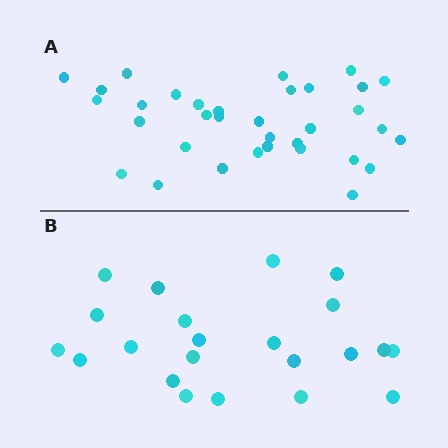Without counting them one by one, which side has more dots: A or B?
Region A (the top region) has more dots.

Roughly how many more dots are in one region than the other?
Region A has roughly 12 or so more dots than region B.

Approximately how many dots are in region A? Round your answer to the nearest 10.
About 30 dots. (The exact count is 34, which rounds to 30.)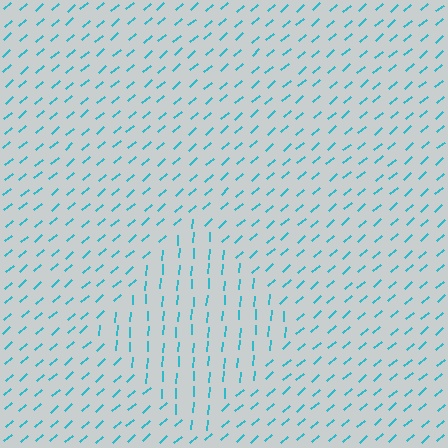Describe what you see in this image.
The image is filled with small cyan line segments. A diamond region in the image has lines oriented differently from the surrounding lines, creating a visible texture boundary.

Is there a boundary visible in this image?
Yes, there is a texture boundary formed by a change in line orientation.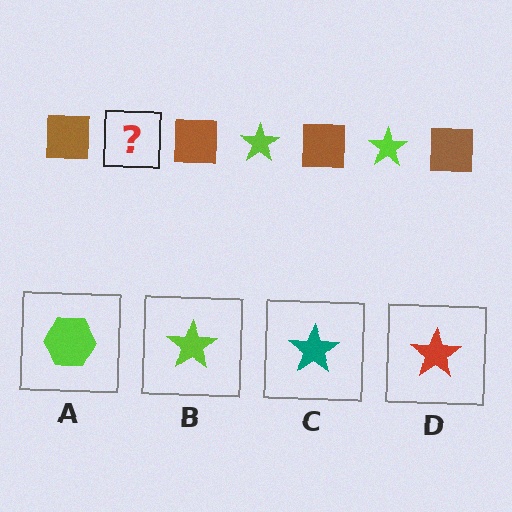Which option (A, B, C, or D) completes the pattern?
B.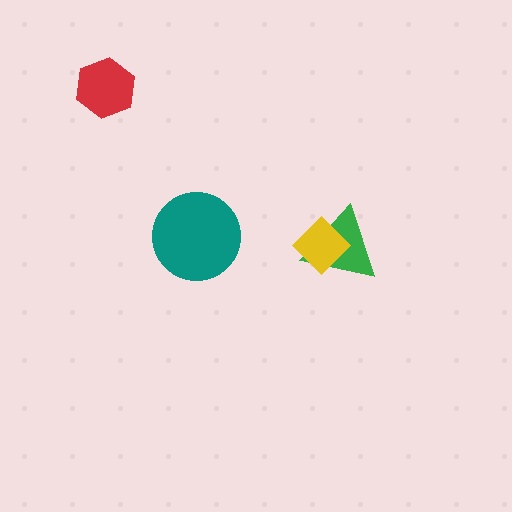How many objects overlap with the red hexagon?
0 objects overlap with the red hexagon.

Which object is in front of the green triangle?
The yellow diamond is in front of the green triangle.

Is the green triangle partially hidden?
Yes, it is partially covered by another shape.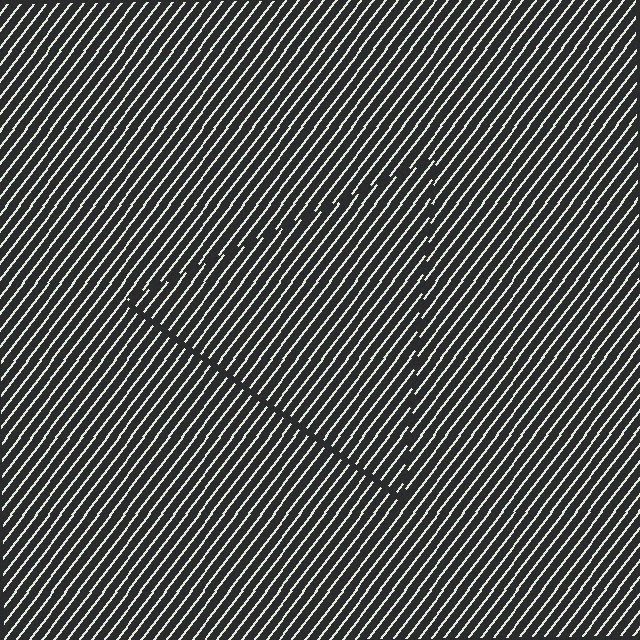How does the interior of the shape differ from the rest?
The interior of the shape contains the same grating, shifted by half a period — the contour is defined by the phase discontinuity where line-ends from the inner and outer gratings abut.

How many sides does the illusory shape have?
3 sides — the line-ends trace a triangle.